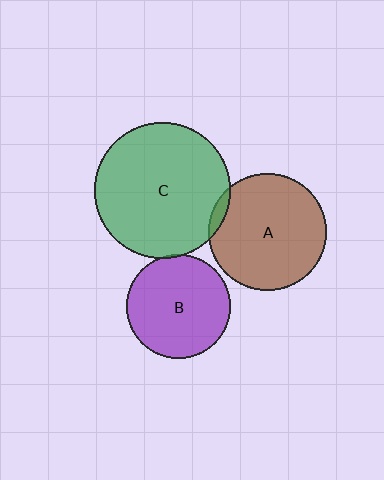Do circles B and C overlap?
Yes.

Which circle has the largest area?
Circle C (green).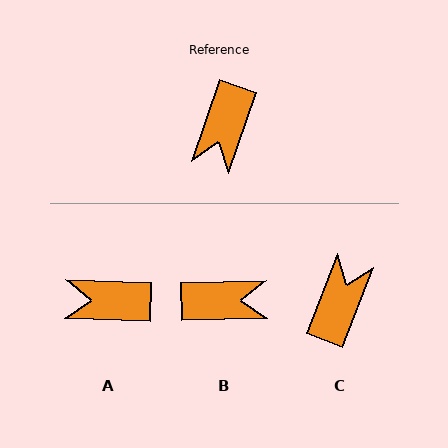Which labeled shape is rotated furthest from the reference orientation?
C, about 178 degrees away.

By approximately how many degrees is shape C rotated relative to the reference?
Approximately 178 degrees counter-clockwise.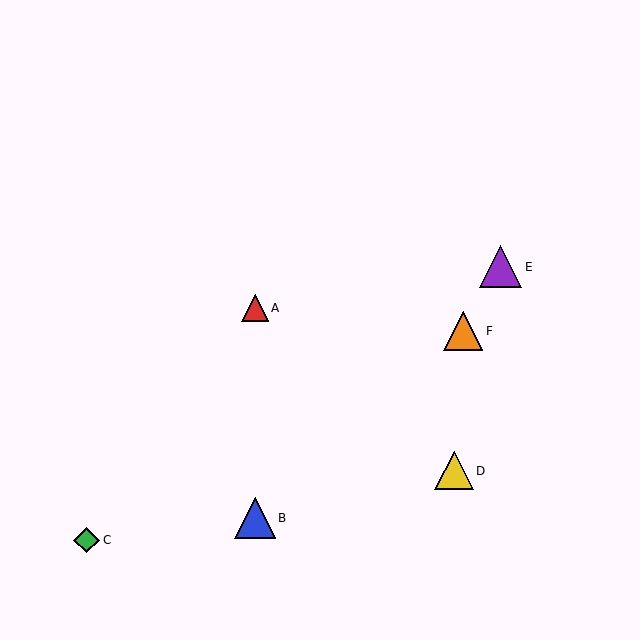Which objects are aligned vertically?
Objects A, B are aligned vertically.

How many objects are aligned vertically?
2 objects (A, B) are aligned vertically.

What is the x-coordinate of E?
Object E is at x≈501.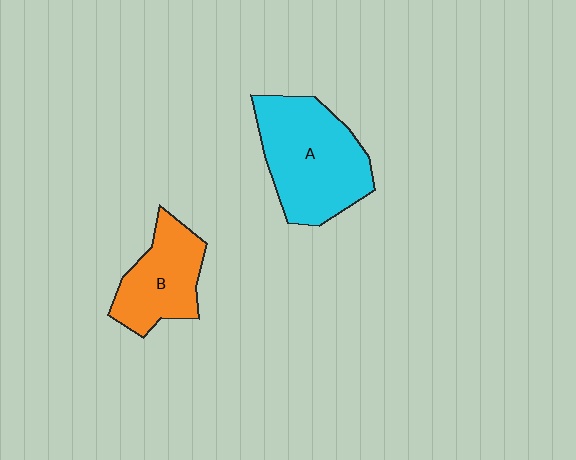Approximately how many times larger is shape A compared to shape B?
Approximately 1.5 times.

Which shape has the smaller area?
Shape B (orange).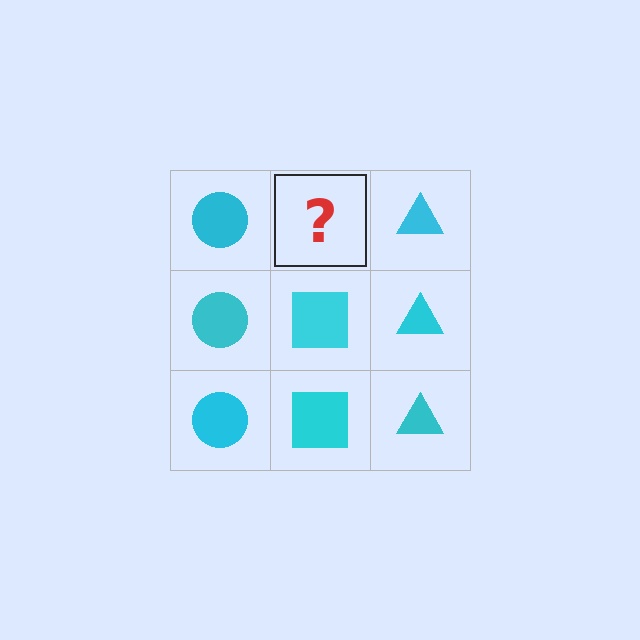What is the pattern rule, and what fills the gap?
The rule is that each column has a consistent shape. The gap should be filled with a cyan square.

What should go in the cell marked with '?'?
The missing cell should contain a cyan square.